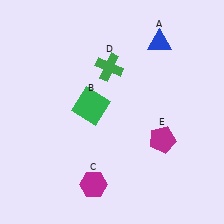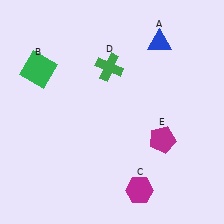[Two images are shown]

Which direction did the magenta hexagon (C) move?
The magenta hexagon (C) moved right.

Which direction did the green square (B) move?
The green square (B) moved left.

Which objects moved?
The objects that moved are: the green square (B), the magenta hexagon (C).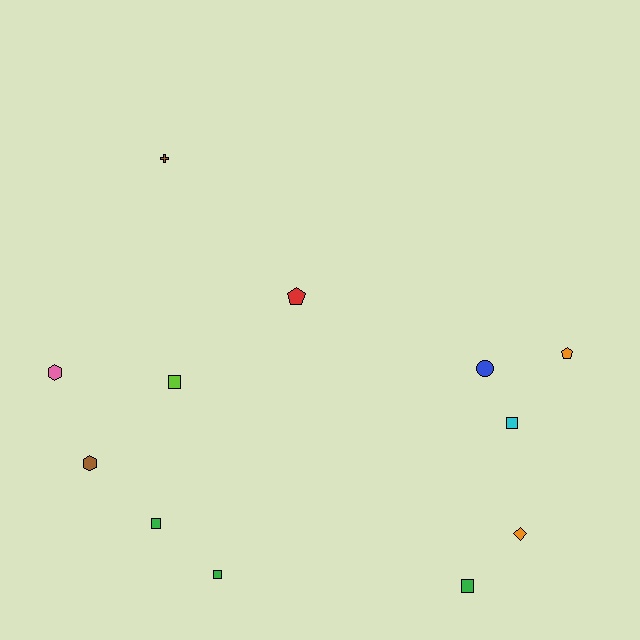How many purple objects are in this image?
There are no purple objects.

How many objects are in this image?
There are 12 objects.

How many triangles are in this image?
There are no triangles.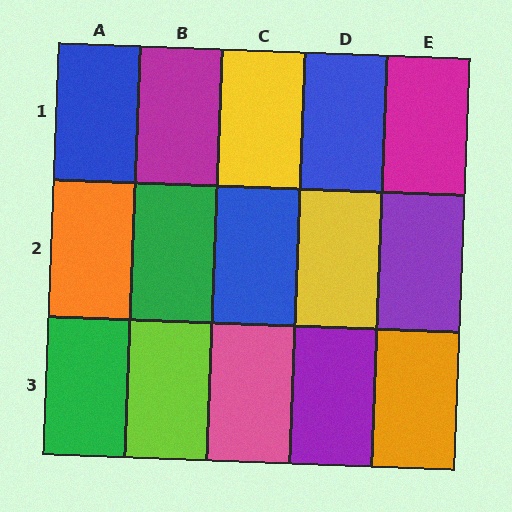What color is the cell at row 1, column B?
Magenta.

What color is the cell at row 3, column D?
Purple.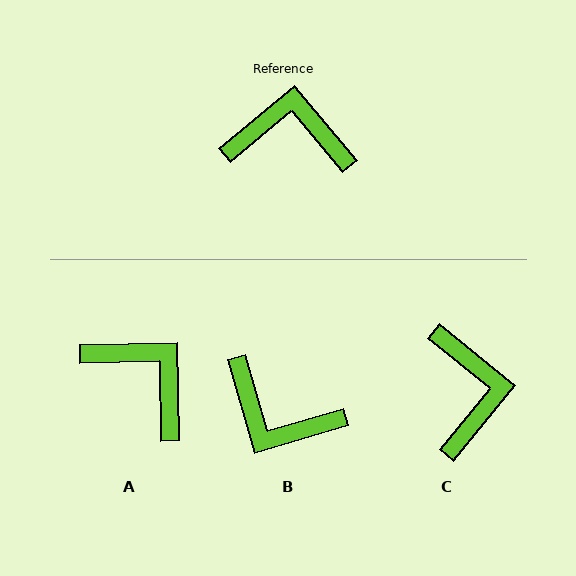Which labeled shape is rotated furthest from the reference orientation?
B, about 157 degrees away.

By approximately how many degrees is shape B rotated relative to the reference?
Approximately 157 degrees counter-clockwise.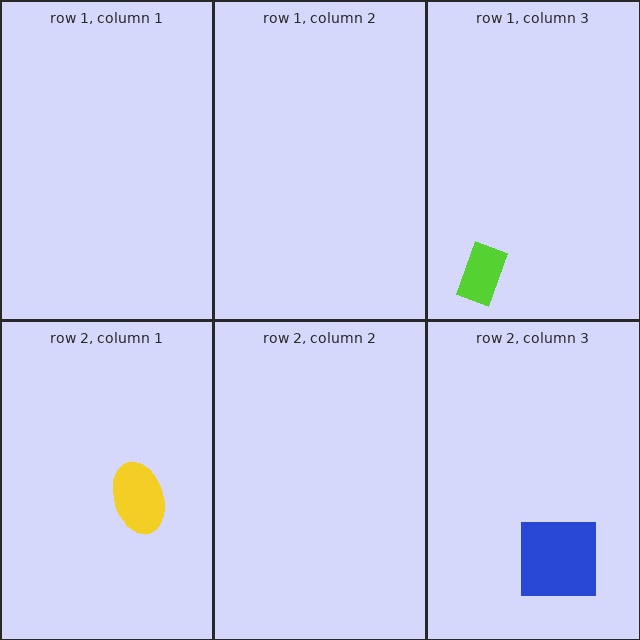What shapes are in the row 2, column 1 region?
The yellow ellipse.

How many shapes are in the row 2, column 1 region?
1.